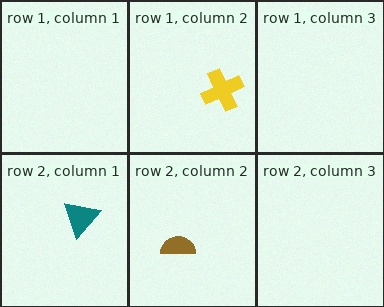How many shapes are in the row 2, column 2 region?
1.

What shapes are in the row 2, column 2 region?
The brown semicircle.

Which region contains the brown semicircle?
The row 2, column 2 region.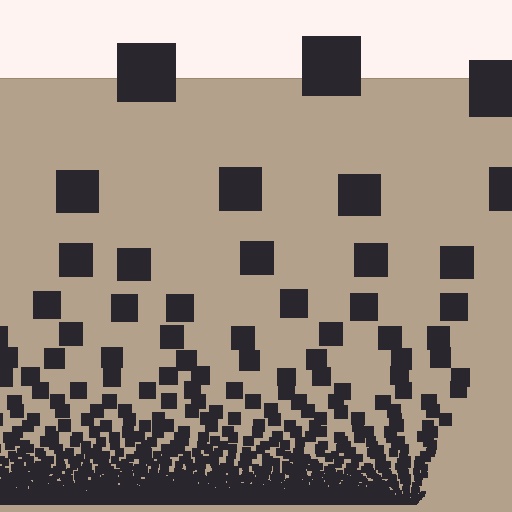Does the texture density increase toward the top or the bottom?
Density increases toward the bottom.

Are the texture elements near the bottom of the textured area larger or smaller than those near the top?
Smaller. The gradient is inverted — elements near the bottom are smaller and denser.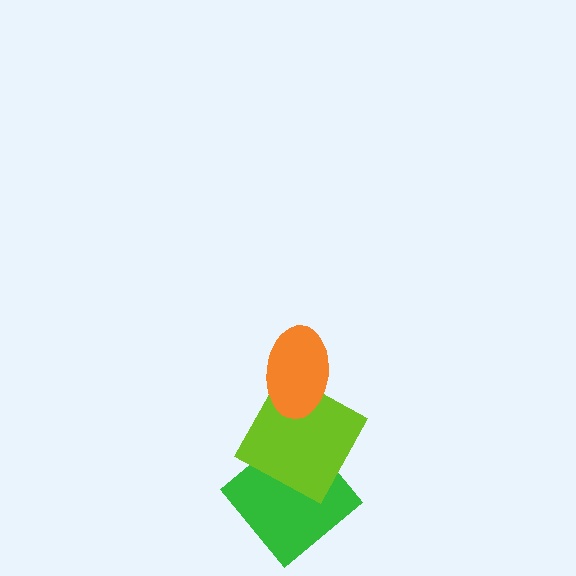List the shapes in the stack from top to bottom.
From top to bottom: the orange ellipse, the lime square, the green diamond.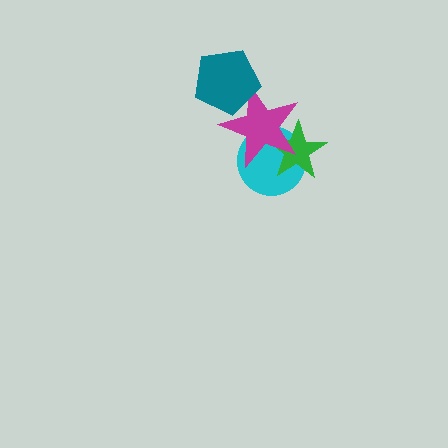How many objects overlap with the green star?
2 objects overlap with the green star.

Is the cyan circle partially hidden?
Yes, it is partially covered by another shape.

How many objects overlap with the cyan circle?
2 objects overlap with the cyan circle.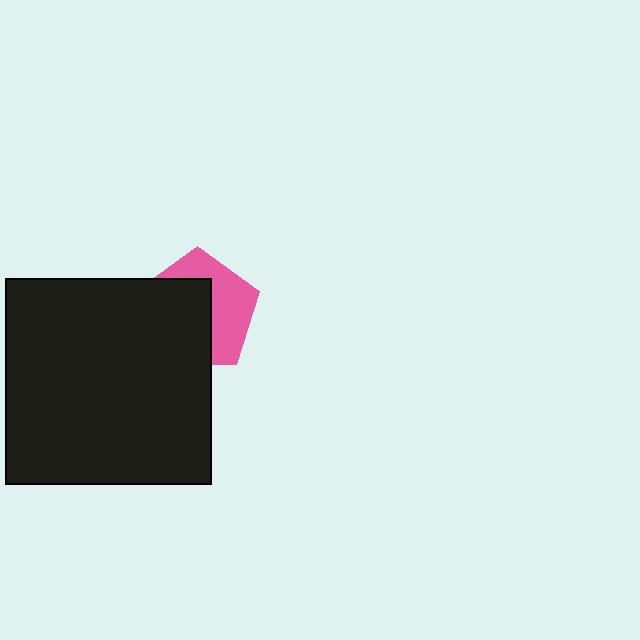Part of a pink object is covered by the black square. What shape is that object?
It is a pentagon.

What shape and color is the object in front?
The object in front is a black square.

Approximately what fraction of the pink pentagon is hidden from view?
Roughly 55% of the pink pentagon is hidden behind the black square.